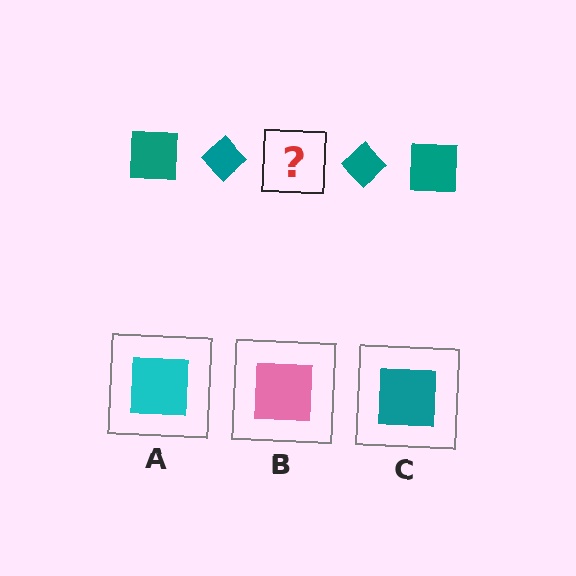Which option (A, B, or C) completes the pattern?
C.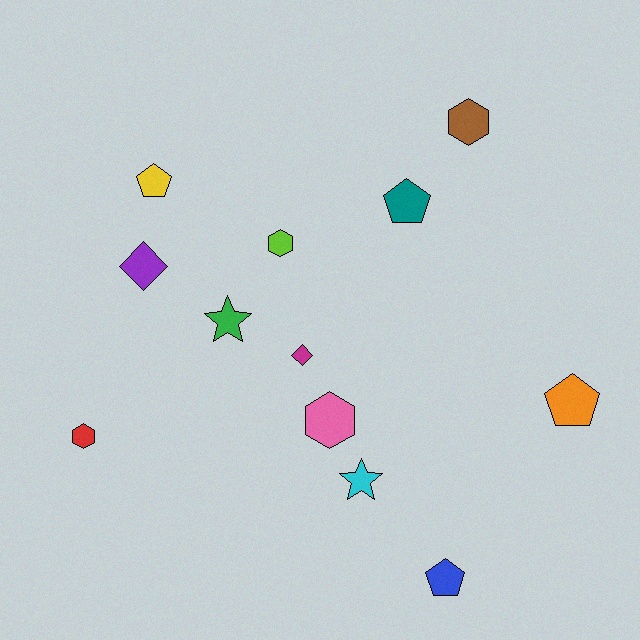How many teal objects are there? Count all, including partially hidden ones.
There is 1 teal object.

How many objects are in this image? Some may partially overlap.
There are 12 objects.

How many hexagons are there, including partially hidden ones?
There are 4 hexagons.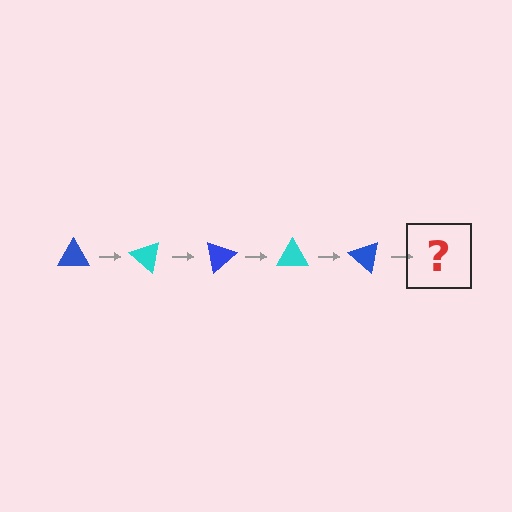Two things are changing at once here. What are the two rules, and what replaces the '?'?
The two rules are that it rotates 40 degrees each step and the color cycles through blue and cyan. The '?' should be a cyan triangle, rotated 200 degrees from the start.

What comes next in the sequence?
The next element should be a cyan triangle, rotated 200 degrees from the start.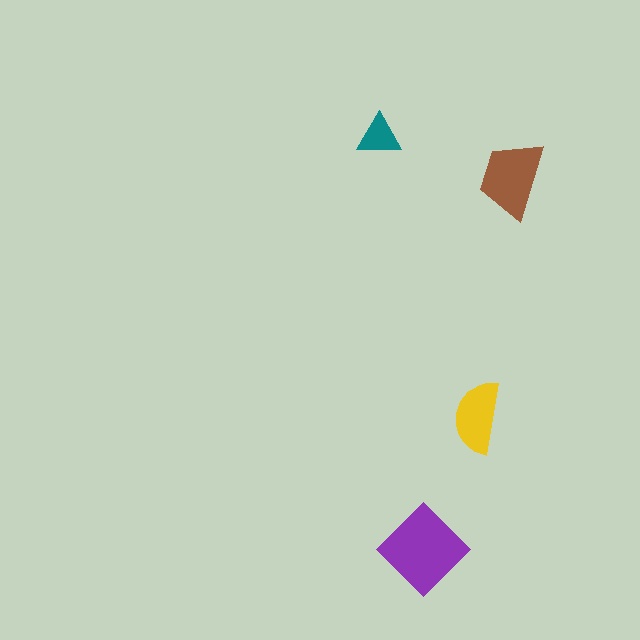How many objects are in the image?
There are 4 objects in the image.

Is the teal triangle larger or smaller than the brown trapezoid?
Smaller.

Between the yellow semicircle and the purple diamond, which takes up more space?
The purple diamond.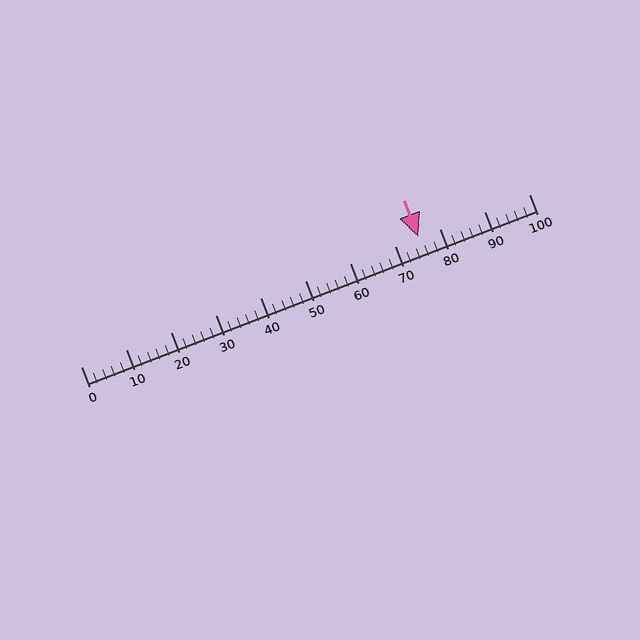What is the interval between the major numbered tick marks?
The major tick marks are spaced 10 units apart.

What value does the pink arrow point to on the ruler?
The pink arrow points to approximately 75.